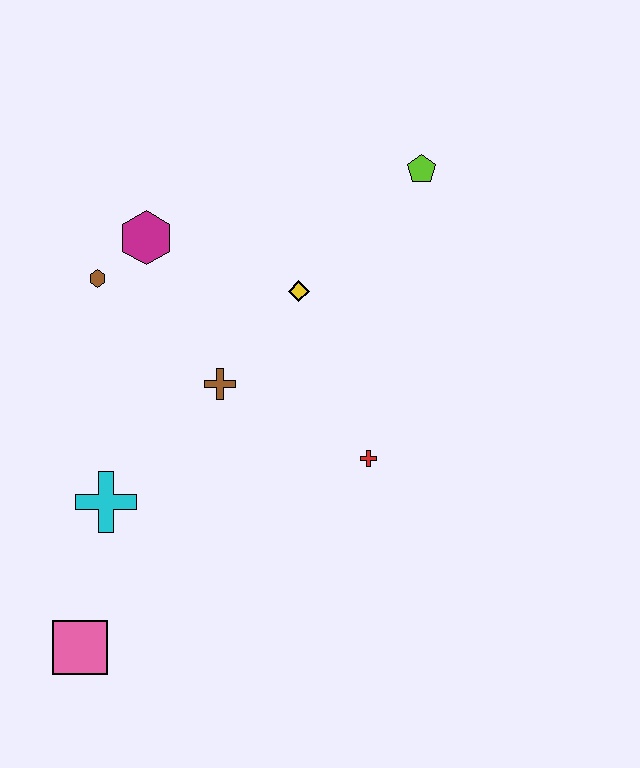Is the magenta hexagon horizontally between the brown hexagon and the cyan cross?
No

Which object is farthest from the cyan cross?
The lime pentagon is farthest from the cyan cross.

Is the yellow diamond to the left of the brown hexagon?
No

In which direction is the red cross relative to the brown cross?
The red cross is to the right of the brown cross.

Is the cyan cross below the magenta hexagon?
Yes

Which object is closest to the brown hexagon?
The magenta hexagon is closest to the brown hexagon.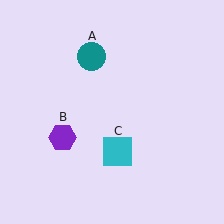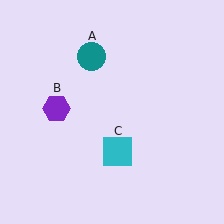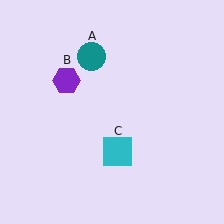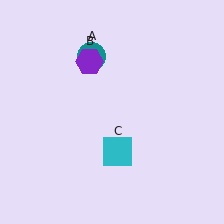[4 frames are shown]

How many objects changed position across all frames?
1 object changed position: purple hexagon (object B).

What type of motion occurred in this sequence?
The purple hexagon (object B) rotated clockwise around the center of the scene.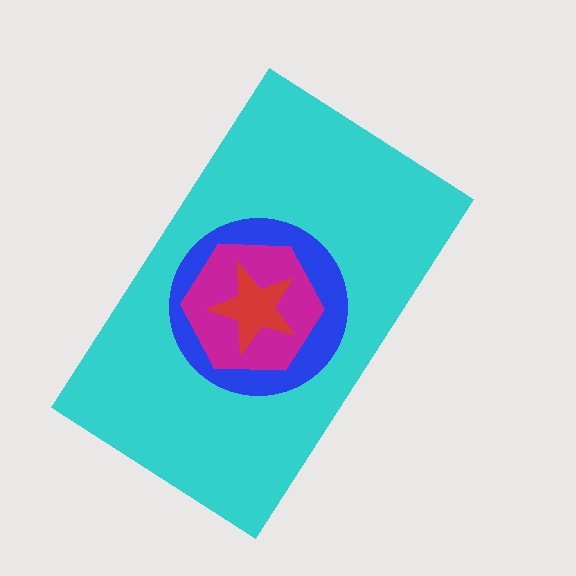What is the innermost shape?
The red star.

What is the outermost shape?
The cyan rectangle.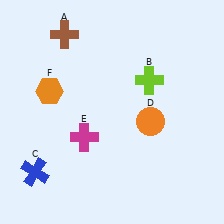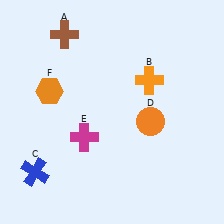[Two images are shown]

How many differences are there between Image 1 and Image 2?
There is 1 difference between the two images.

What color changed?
The cross (B) changed from lime in Image 1 to orange in Image 2.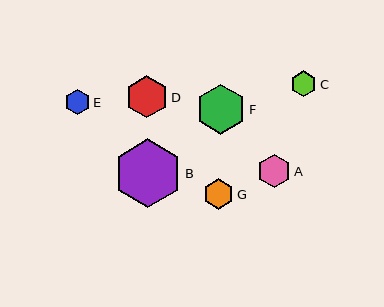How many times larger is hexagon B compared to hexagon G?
Hexagon B is approximately 2.2 times the size of hexagon G.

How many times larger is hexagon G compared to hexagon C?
Hexagon G is approximately 1.2 times the size of hexagon C.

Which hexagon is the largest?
Hexagon B is the largest with a size of approximately 69 pixels.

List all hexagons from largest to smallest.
From largest to smallest: B, F, D, A, G, C, E.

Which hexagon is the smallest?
Hexagon E is the smallest with a size of approximately 25 pixels.